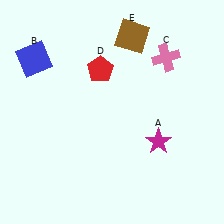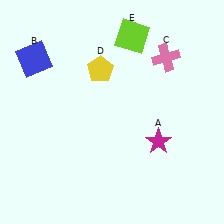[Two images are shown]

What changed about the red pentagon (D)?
In Image 1, D is red. In Image 2, it changed to yellow.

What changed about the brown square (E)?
In Image 1, E is brown. In Image 2, it changed to lime.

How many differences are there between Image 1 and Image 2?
There are 2 differences between the two images.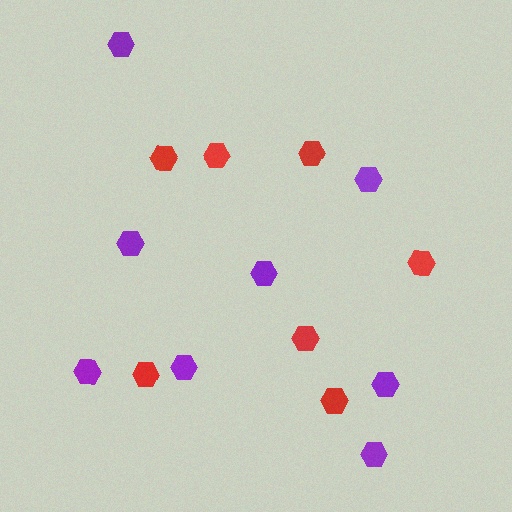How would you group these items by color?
There are 2 groups: one group of red hexagons (7) and one group of purple hexagons (8).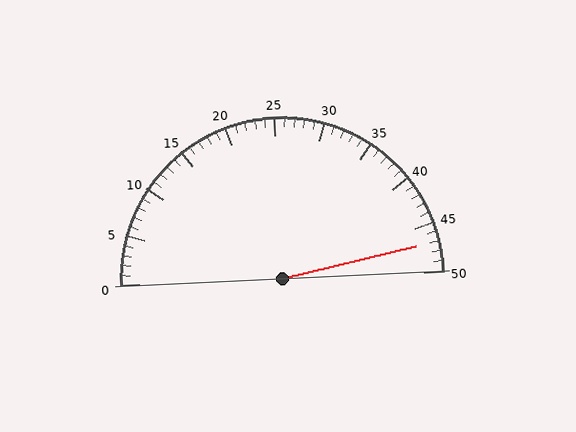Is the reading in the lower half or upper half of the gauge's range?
The reading is in the upper half of the range (0 to 50).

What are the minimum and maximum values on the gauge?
The gauge ranges from 0 to 50.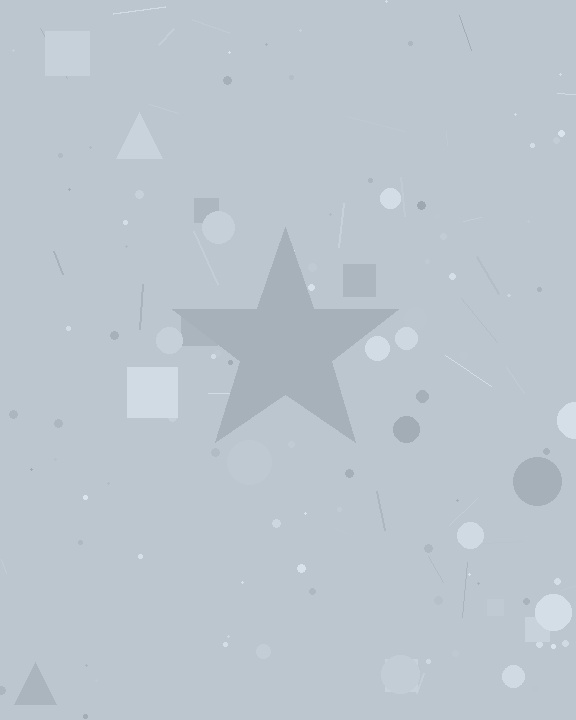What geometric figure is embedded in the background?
A star is embedded in the background.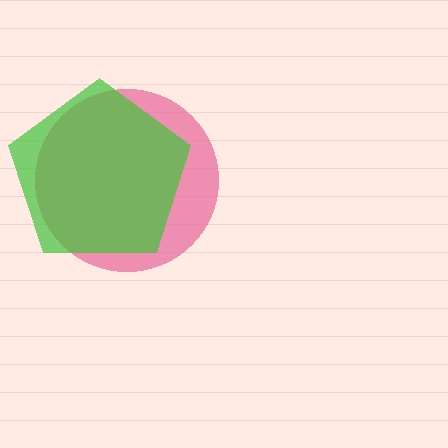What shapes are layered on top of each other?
The layered shapes are: a pink circle, a green pentagon.